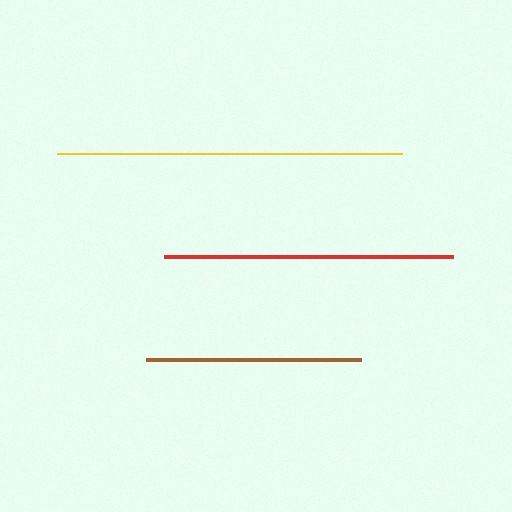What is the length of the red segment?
The red segment is approximately 290 pixels long.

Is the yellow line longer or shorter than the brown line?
The yellow line is longer than the brown line.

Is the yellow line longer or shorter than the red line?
The yellow line is longer than the red line.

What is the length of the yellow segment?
The yellow segment is approximately 345 pixels long.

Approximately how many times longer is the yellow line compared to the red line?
The yellow line is approximately 1.2 times the length of the red line.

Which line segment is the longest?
The yellow line is the longest at approximately 345 pixels.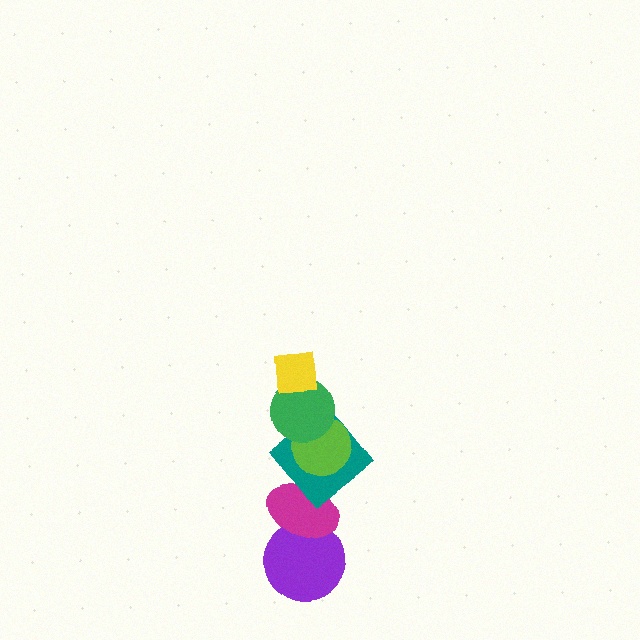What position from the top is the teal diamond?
The teal diamond is 4th from the top.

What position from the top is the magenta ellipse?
The magenta ellipse is 5th from the top.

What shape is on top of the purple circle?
The magenta ellipse is on top of the purple circle.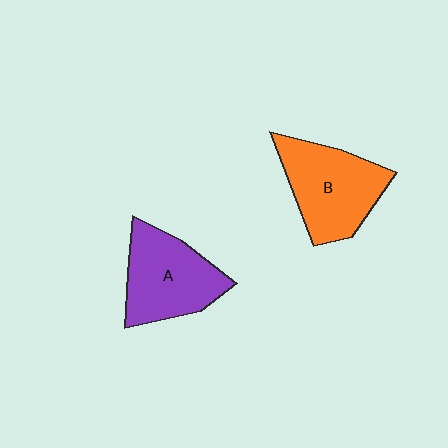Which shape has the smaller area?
Shape A (purple).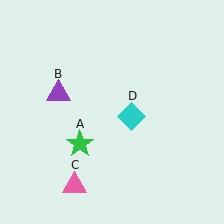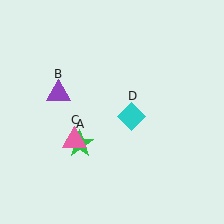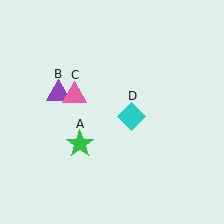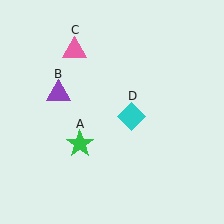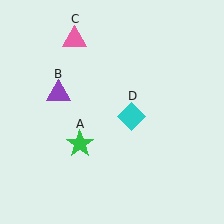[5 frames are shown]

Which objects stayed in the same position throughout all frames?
Green star (object A) and purple triangle (object B) and cyan diamond (object D) remained stationary.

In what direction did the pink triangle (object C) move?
The pink triangle (object C) moved up.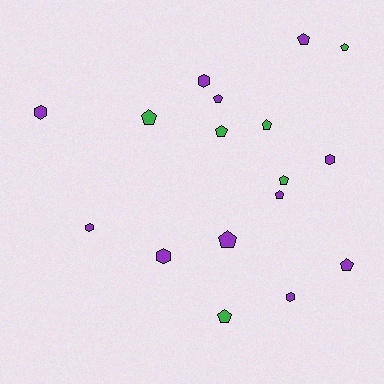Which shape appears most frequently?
Pentagon, with 11 objects.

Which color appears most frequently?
Purple, with 11 objects.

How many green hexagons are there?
There are no green hexagons.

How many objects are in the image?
There are 17 objects.